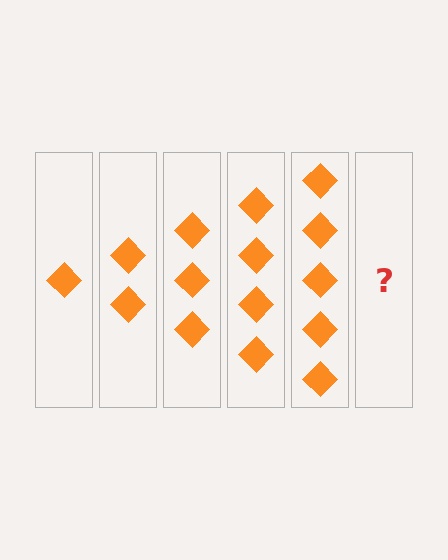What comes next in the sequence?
The next element should be 6 diamonds.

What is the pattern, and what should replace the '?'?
The pattern is that each step adds one more diamond. The '?' should be 6 diamonds.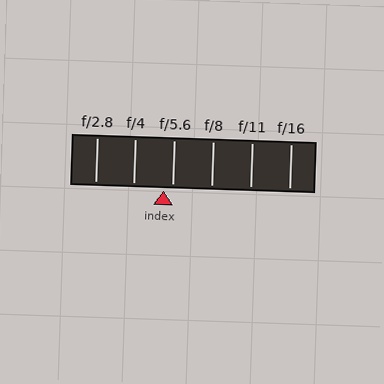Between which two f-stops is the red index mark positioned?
The index mark is between f/4 and f/5.6.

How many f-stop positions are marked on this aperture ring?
There are 6 f-stop positions marked.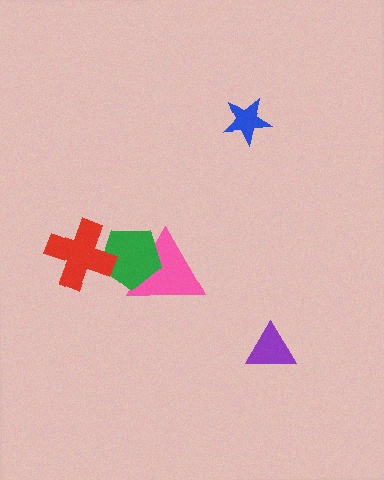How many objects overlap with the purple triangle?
0 objects overlap with the purple triangle.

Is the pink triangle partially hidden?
Yes, it is partially covered by another shape.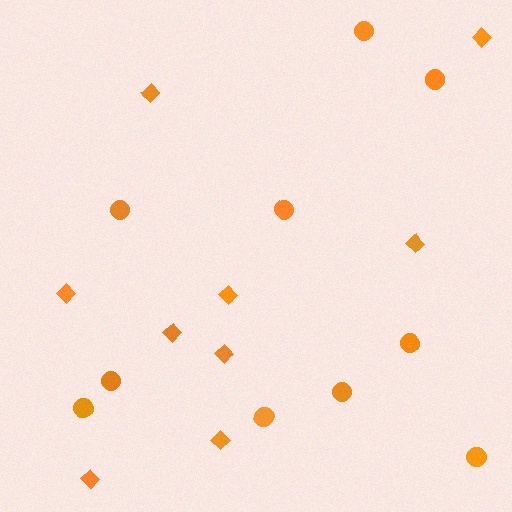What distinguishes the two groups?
There are 2 groups: one group of diamonds (9) and one group of circles (10).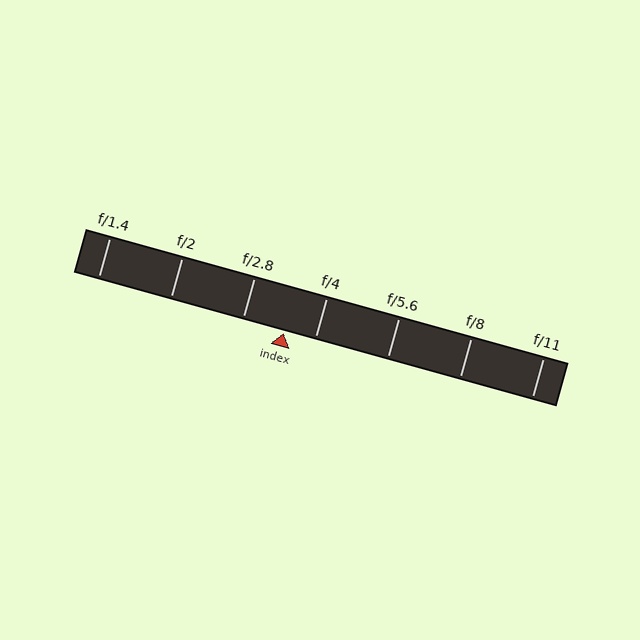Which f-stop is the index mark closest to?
The index mark is closest to f/4.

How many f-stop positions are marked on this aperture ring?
There are 7 f-stop positions marked.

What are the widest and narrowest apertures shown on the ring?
The widest aperture shown is f/1.4 and the narrowest is f/11.